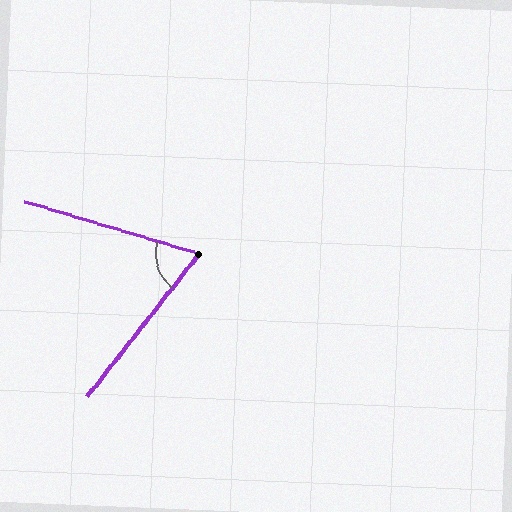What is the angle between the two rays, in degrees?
Approximately 69 degrees.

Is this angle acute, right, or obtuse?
It is acute.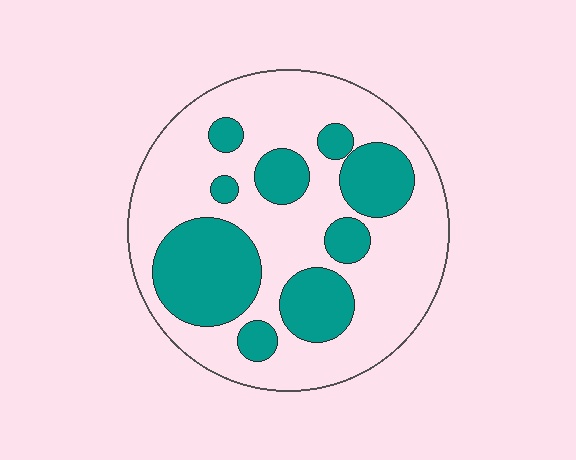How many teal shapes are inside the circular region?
9.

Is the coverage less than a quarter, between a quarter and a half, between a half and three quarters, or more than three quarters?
Between a quarter and a half.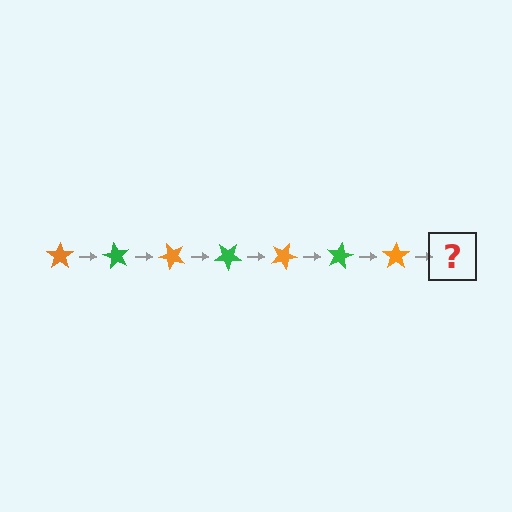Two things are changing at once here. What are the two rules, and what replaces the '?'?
The two rules are that it rotates 60 degrees each step and the color cycles through orange and green. The '?' should be a green star, rotated 420 degrees from the start.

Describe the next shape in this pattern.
It should be a green star, rotated 420 degrees from the start.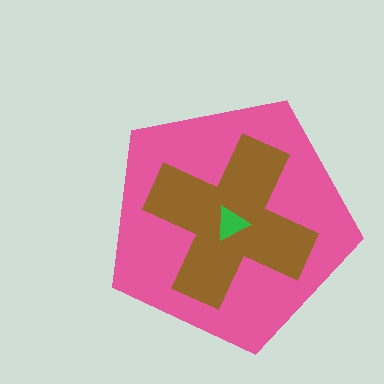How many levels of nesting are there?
3.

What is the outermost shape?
The pink pentagon.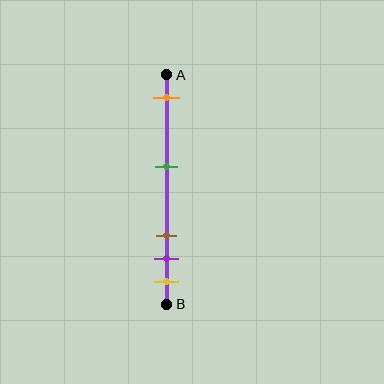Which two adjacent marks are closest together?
The purple and yellow marks are the closest adjacent pair.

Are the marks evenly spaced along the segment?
No, the marks are not evenly spaced.